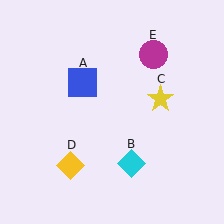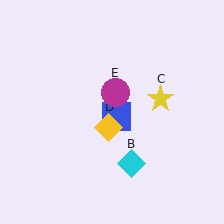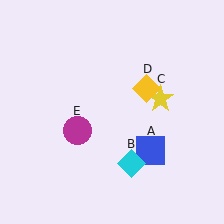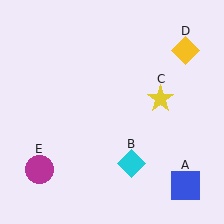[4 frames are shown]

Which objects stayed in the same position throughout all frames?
Cyan diamond (object B) and yellow star (object C) remained stationary.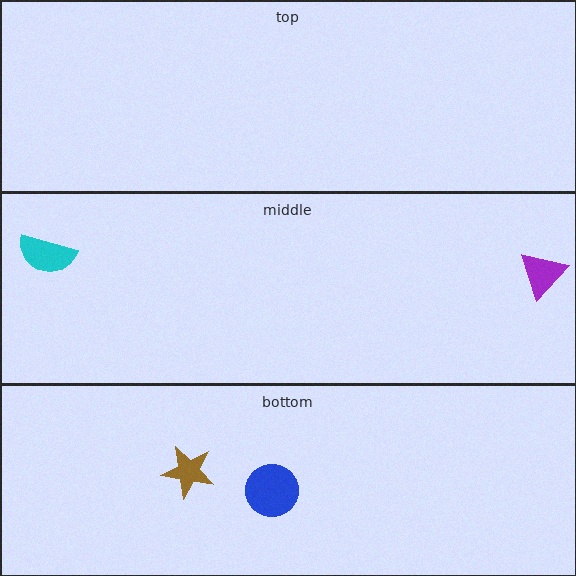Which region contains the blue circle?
The bottom region.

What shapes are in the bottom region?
The brown star, the blue circle.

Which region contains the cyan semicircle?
The middle region.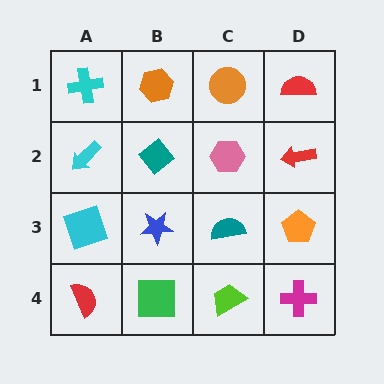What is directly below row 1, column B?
A teal diamond.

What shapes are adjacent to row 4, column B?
A blue star (row 3, column B), a red semicircle (row 4, column A), a lime trapezoid (row 4, column C).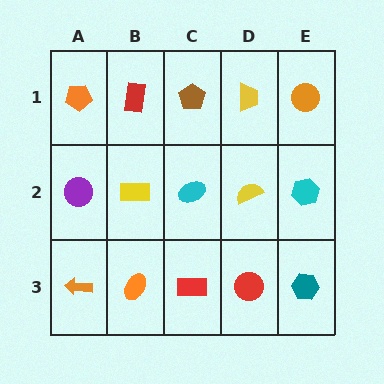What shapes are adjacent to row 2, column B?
A red rectangle (row 1, column B), an orange ellipse (row 3, column B), a purple circle (row 2, column A), a cyan ellipse (row 2, column C).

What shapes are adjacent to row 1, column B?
A yellow rectangle (row 2, column B), an orange pentagon (row 1, column A), a brown pentagon (row 1, column C).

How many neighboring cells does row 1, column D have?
3.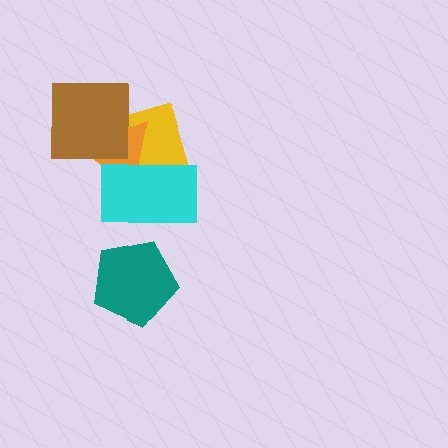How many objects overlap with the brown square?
2 objects overlap with the brown square.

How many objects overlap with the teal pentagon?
0 objects overlap with the teal pentagon.